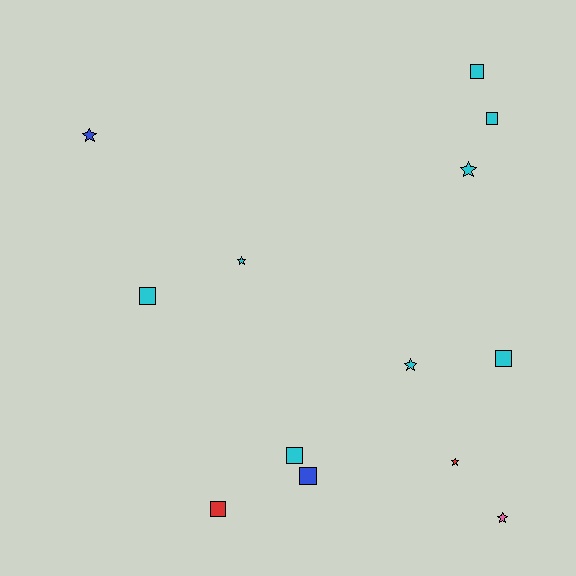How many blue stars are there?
There is 1 blue star.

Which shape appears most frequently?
Square, with 7 objects.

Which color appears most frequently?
Cyan, with 8 objects.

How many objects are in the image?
There are 13 objects.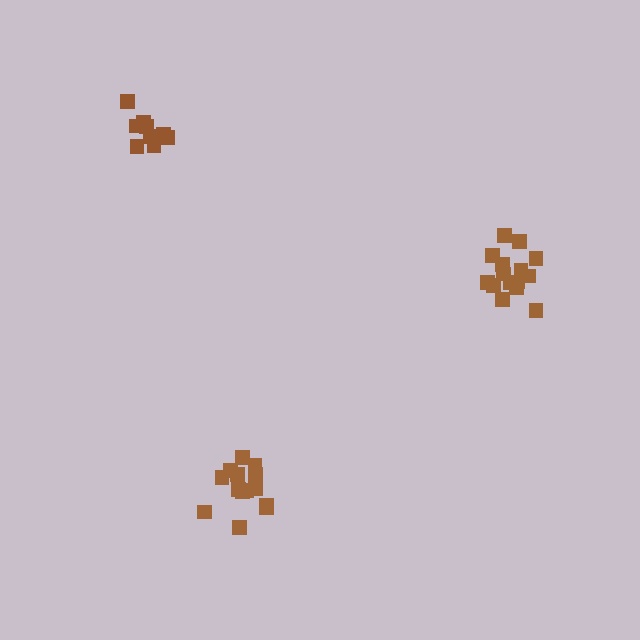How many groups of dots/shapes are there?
There are 3 groups.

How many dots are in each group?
Group 1: 15 dots, Group 2: 15 dots, Group 3: 9 dots (39 total).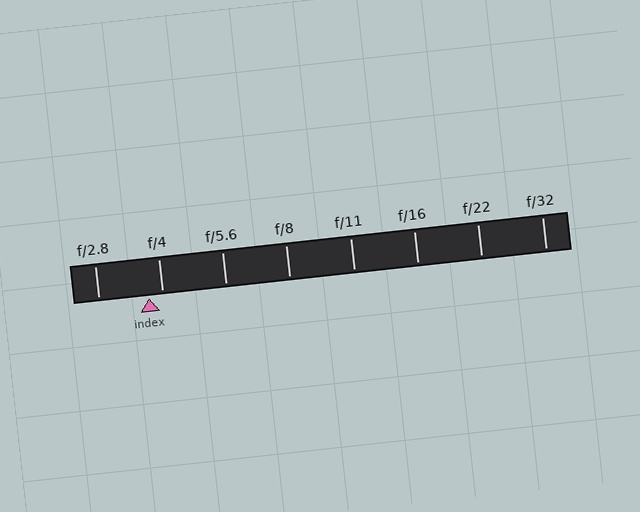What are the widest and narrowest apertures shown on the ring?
The widest aperture shown is f/2.8 and the narrowest is f/32.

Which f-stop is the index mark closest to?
The index mark is closest to f/4.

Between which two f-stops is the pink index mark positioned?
The index mark is between f/2.8 and f/4.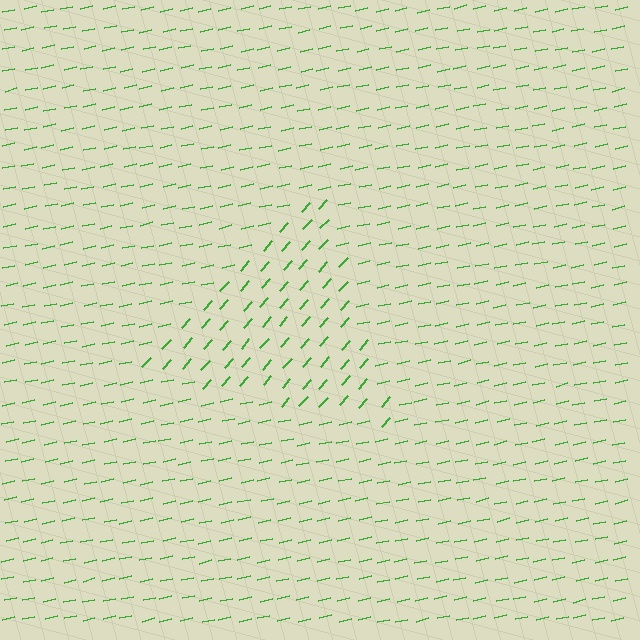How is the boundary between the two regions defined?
The boundary is defined purely by a change in line orientation (approximately 37 degrees difference). All lines are the same color and thickness.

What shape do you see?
I see a triangle.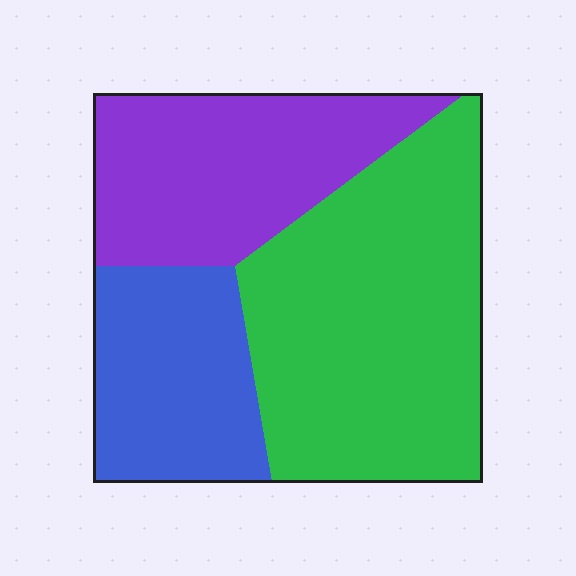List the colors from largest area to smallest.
From largest to smallest: green, purple, blue.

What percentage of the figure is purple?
Purple covers 29% of the figure.